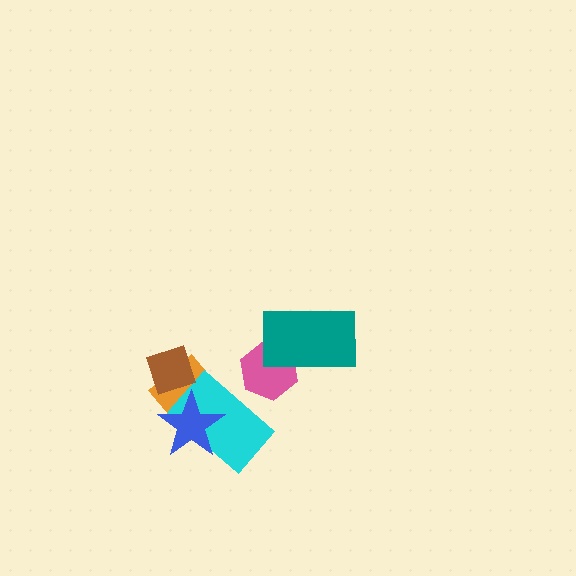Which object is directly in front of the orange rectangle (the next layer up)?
The cyan rectangle is directly in front of the orange rectangle.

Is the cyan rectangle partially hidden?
Yes, it is partially covered by another shape.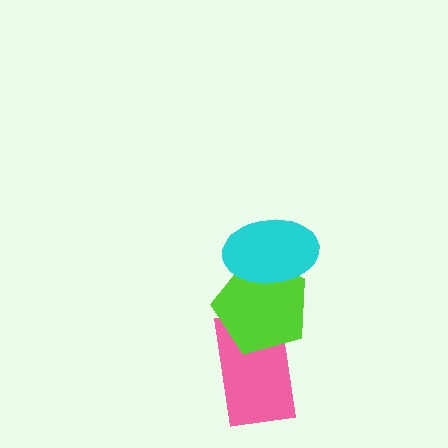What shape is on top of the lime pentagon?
The cyan ellipse is on top of the lime pentagon.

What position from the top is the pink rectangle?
The pink rectangle is 3rd from the top.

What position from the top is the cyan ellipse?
The cyan ellipse is 1st from the top.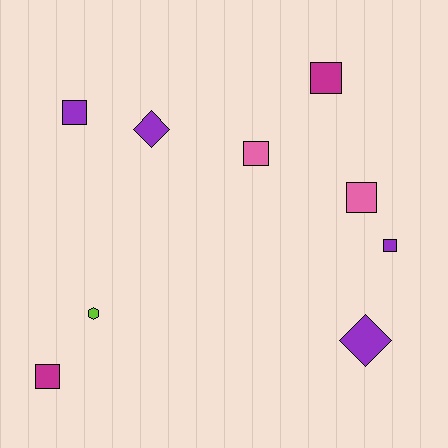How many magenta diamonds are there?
There are no magenta diamonds.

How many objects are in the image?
There are 9 objects.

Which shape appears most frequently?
Square, with 6 objects.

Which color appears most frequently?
Purple, with 4 objects.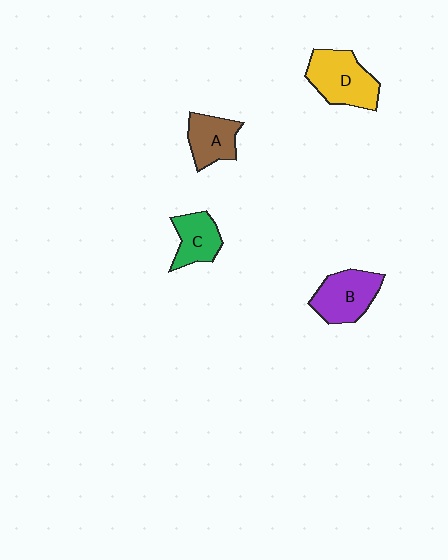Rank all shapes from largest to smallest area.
From largest to smallest: D (yellow), B (purple), A (brown), C (green).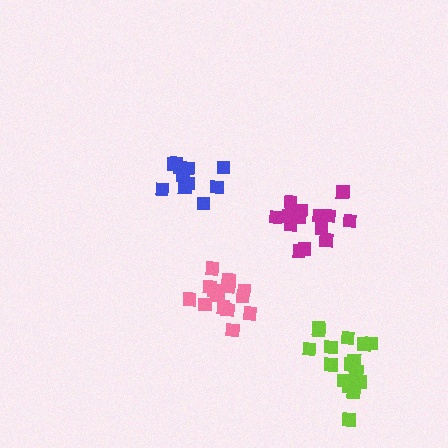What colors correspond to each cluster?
The clusters are colored: pink, blue, magenta, lime.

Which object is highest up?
The blue cluster is topmost.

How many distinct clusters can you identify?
There are 4 distinct clusters.